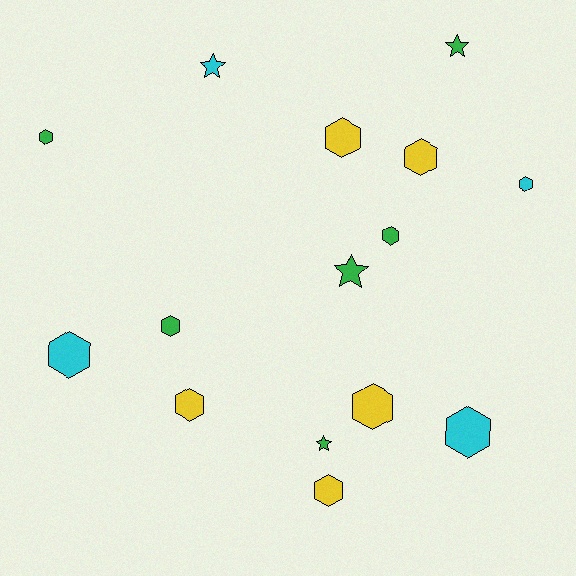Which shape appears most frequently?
Hexagon, with 11 objects.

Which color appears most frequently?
Green, with 6 objects.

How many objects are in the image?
There are 15 objects.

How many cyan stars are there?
There is 1 cyan star.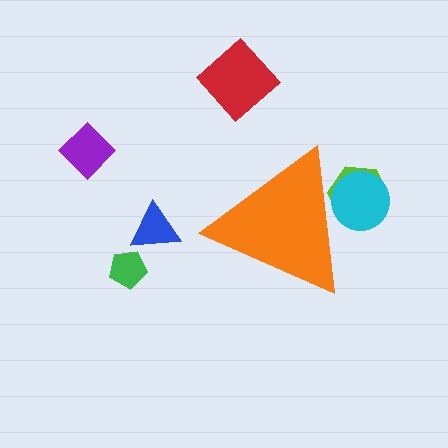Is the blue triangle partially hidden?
No, the blue triangle is fully visible.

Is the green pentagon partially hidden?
No, the green pentagon is fully visible.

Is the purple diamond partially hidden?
No, the purple diamond is fully visible.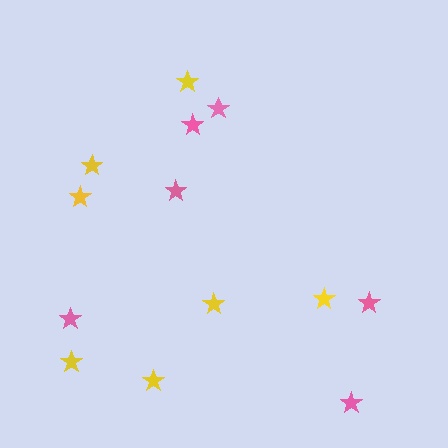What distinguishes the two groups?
There are 2 groups: one group of yellow stars (7) and one group of pink stars (6).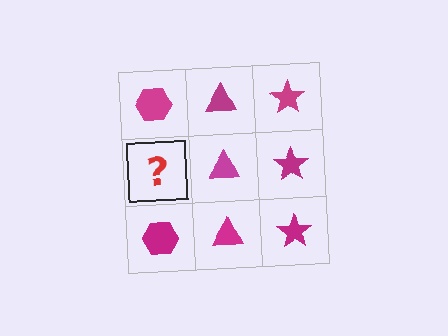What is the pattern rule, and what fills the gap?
The rule is that each column has a consistent shape. The gap should be filled with a magenta hexagon.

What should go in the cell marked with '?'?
The missing cell should contain a magenta hexagon.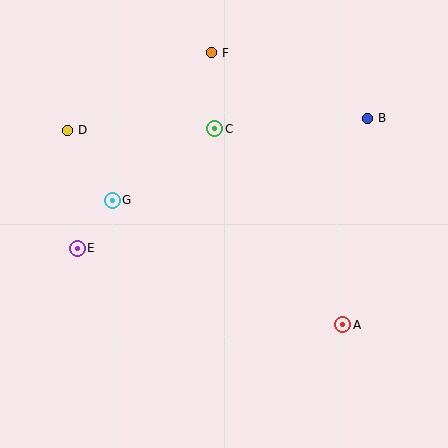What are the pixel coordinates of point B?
Point B is at (368, 118).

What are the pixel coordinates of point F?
Point F is at (212, 53).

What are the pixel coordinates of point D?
Point D is at (68, 130).